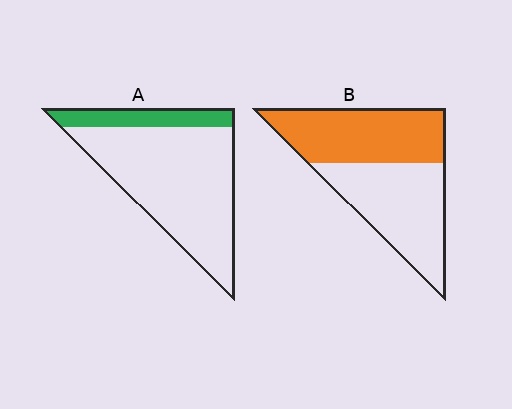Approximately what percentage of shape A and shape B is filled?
A is approximately 20% and B is approximately 50%.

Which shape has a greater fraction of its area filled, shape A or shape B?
Shape B.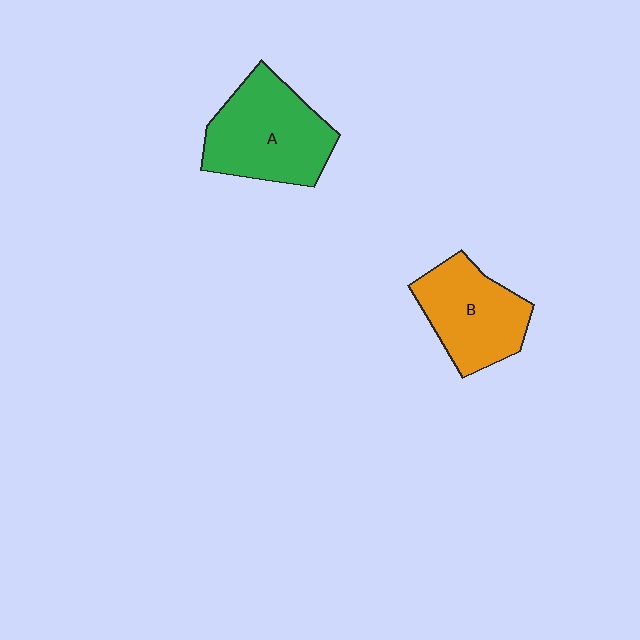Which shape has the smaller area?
Shape B (orange).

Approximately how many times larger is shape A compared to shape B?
Approximately 1.2 times.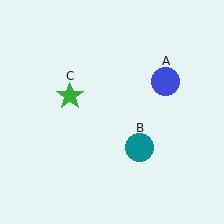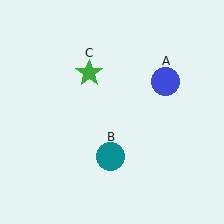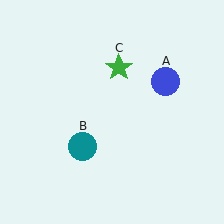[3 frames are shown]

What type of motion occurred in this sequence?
The teal circle (object B), green star (object C) rotated clockwise around the center of the scene.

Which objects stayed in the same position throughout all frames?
Blue circle (object A) remained stationary.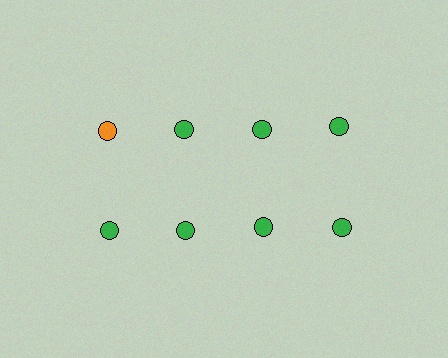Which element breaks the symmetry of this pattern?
The orange circle in the top row, leftmost column breaks the symmetry. All other shapes are green circles.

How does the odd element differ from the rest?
It has a different color: orange instead of green.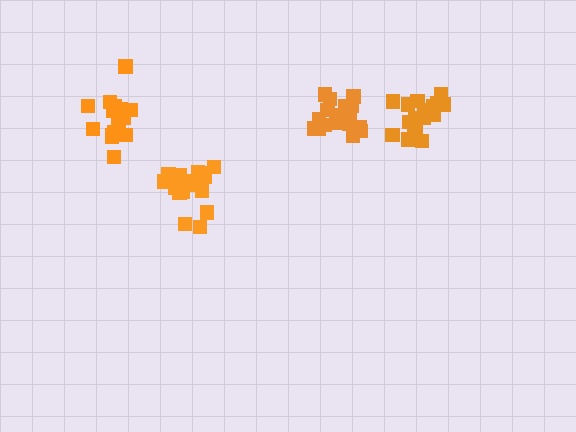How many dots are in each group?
Group 1: 18 dots, Group 2: 18 dots, Group 3: 17 dots, Group 4: 19 dots (72 total).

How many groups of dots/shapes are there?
There are 4 groups.